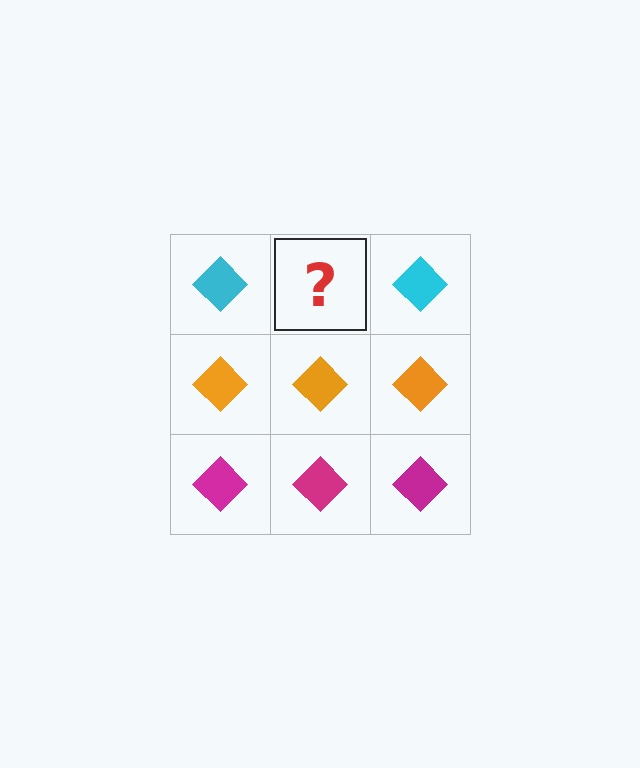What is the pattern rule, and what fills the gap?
The rule is that each row has a consistent color. The gap should be filled with a cyan diamond.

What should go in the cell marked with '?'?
The missing cell should contain a cyan diamond.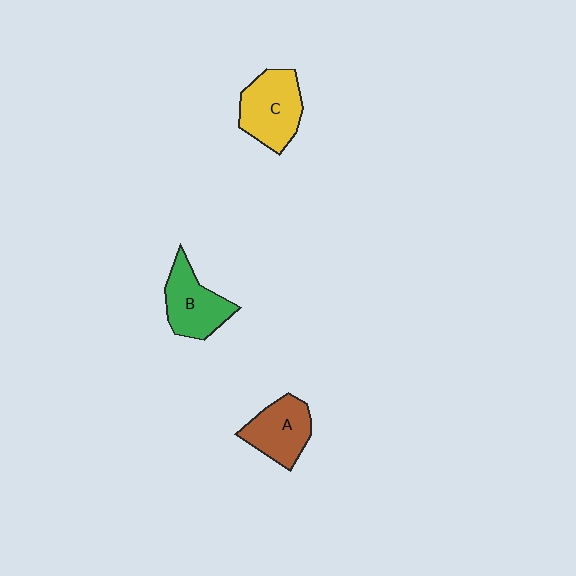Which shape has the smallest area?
Shape A (brown).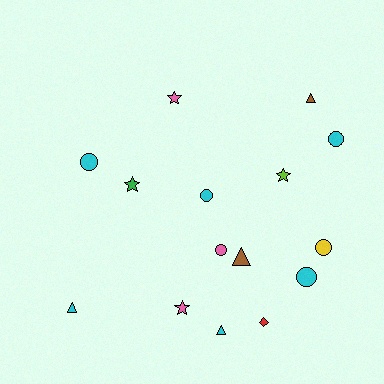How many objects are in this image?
There are 15 objects.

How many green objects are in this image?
There is 1 green object.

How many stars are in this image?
There are 4 stars.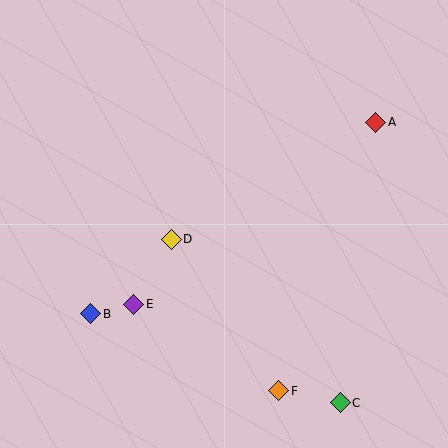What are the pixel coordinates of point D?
Point D is at (171, 239).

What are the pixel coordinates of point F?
Point F is at (279, 391).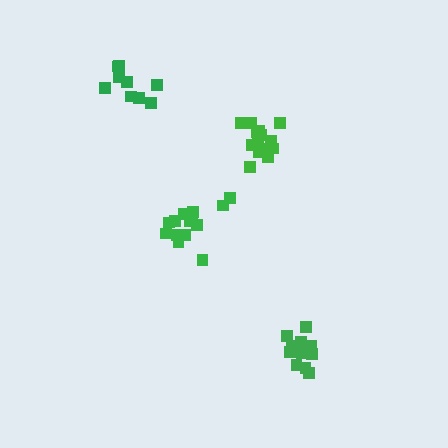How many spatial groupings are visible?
There are 4 spatial groupings.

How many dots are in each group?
Group 1: 14 dots, Group 2: 11 dots, Group 3: 14 dots, Group 4: 9 dots (48 total).